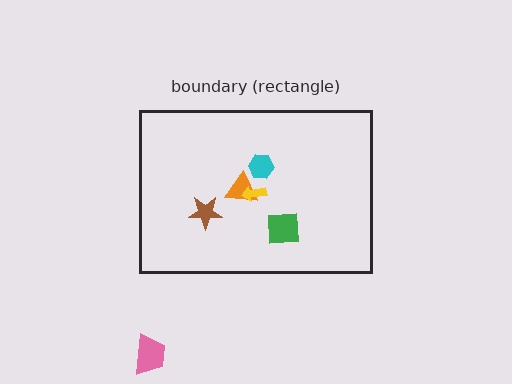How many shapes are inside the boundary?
5 inside, 1 outside.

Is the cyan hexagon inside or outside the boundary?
Inside.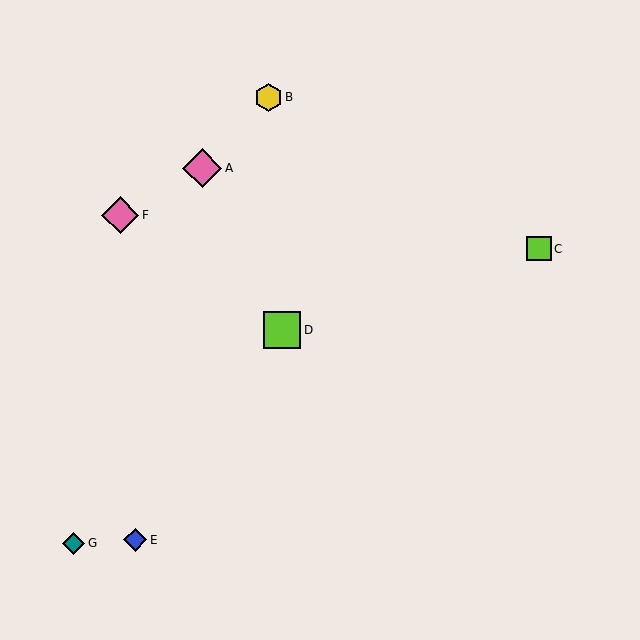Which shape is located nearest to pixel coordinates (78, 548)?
The teal diamond (labeled G) at (74, 543) is nearest to that location.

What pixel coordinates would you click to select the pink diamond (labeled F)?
Click at (120, 215) to select the pink diamond F.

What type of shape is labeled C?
Shape C is a lime square.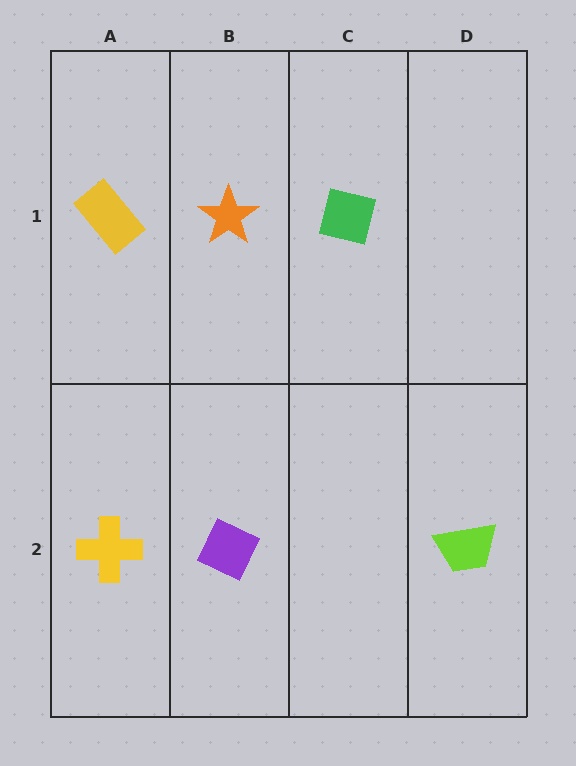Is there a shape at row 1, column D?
No, that cell is empty.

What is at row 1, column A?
A yellow rectangle.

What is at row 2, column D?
A lime trapezoid.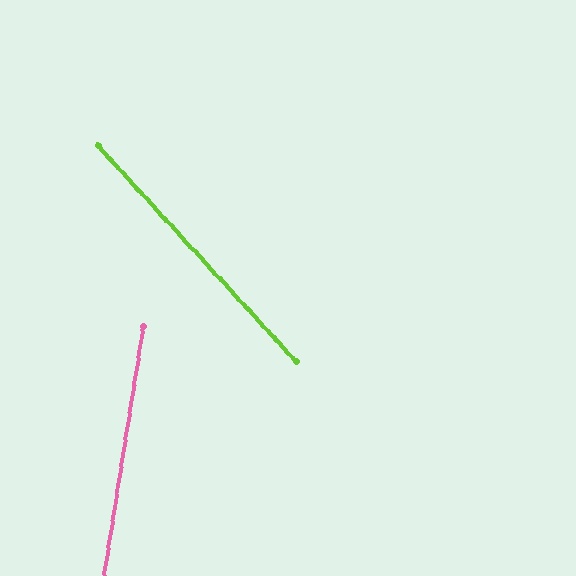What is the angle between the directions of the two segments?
Approximately 52 degrees.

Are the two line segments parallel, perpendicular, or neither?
Neither parallel nor perpendicular — they differ by about 52°.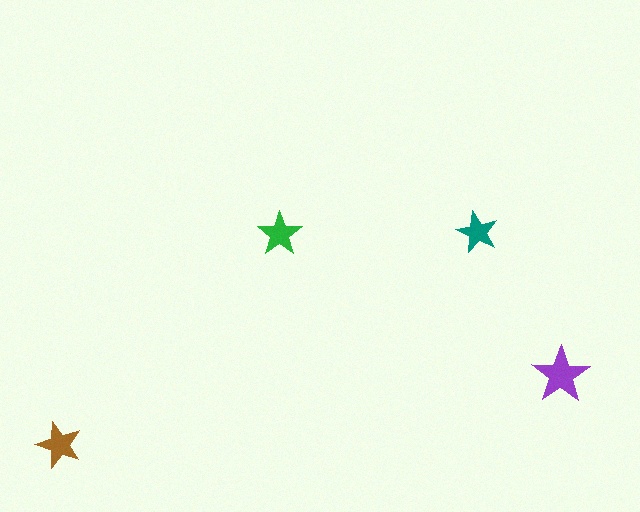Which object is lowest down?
The brown star is bottommost.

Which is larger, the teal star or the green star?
The green one.